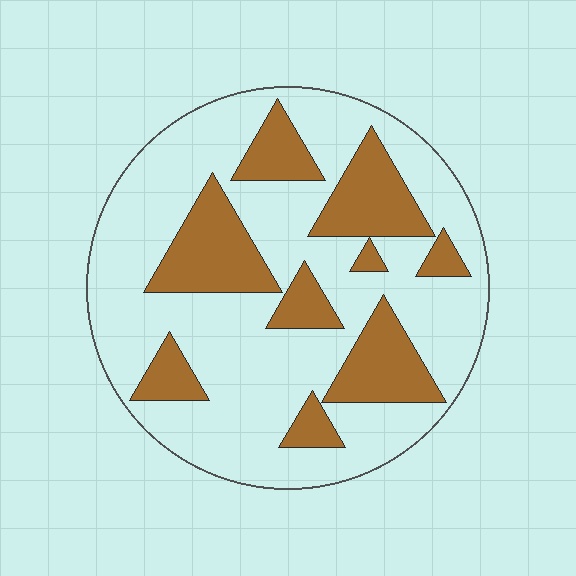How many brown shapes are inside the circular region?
9.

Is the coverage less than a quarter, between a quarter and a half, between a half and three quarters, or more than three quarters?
Between a quarter and a half.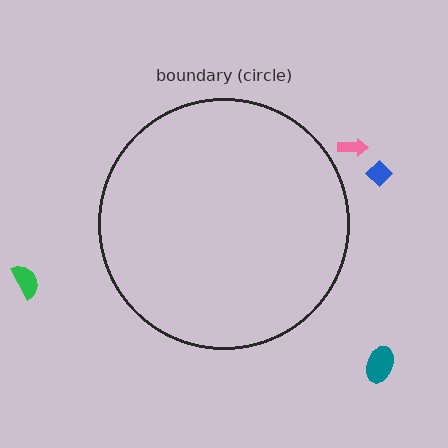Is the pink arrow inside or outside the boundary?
Outside.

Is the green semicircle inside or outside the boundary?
Outside.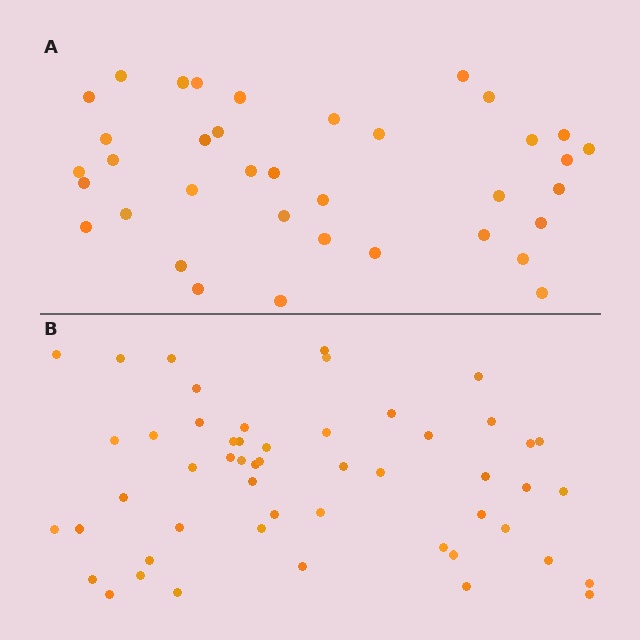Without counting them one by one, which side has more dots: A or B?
Region B (the bottom region) has more dots.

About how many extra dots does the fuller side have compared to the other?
Region B has approximately 15 more dots than region A.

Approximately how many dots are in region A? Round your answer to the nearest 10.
About 40 dots. (The exact count is 37, which rounds to 40.)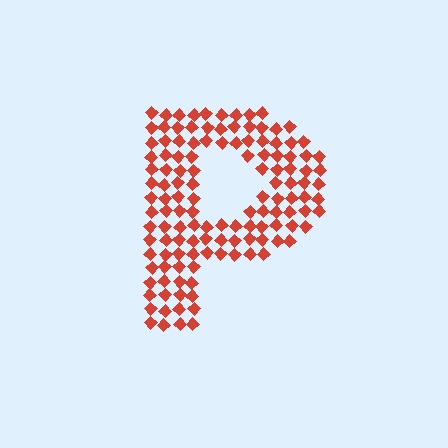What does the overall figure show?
The overall figure shows the letter P.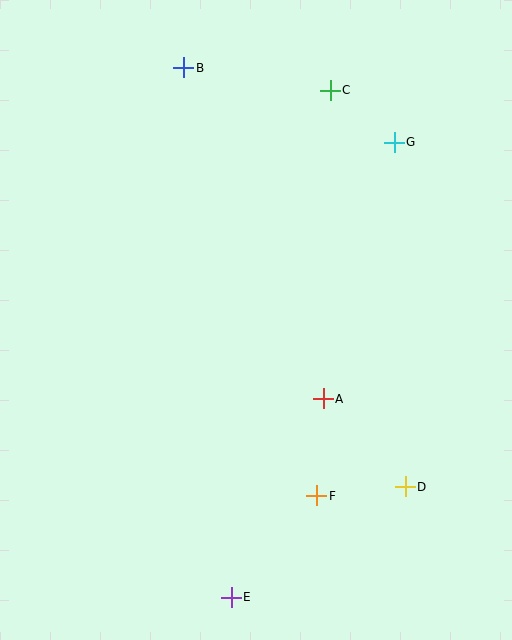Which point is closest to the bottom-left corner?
Point E is closest to the bottom-left corner.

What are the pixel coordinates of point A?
Point A is at (323, 399).